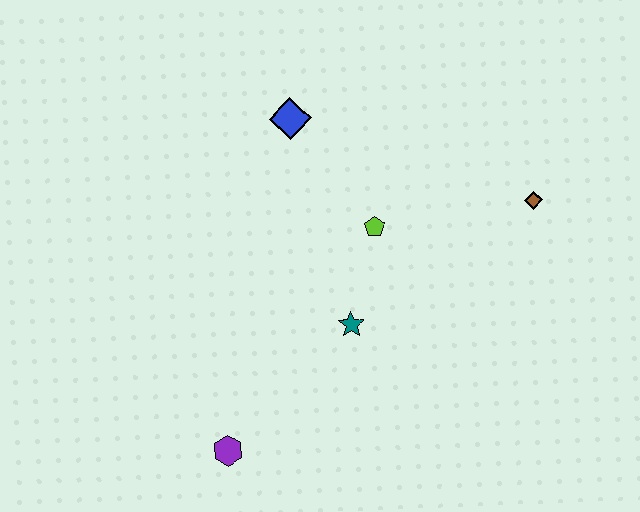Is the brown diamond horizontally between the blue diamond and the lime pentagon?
No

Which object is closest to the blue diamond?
The lime pentagon is closest to the blue diamond.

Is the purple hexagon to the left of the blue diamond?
Yes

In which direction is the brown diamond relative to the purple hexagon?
The brown diamond is to the right of the purple hexagon.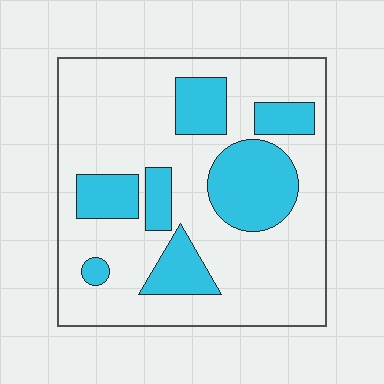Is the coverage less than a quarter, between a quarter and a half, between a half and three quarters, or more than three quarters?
Between a quarter and a half.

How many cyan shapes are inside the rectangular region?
7.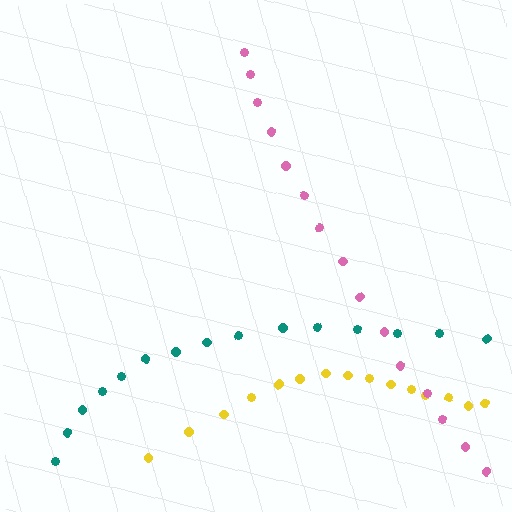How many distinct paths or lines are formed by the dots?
There are 3 distinct paths.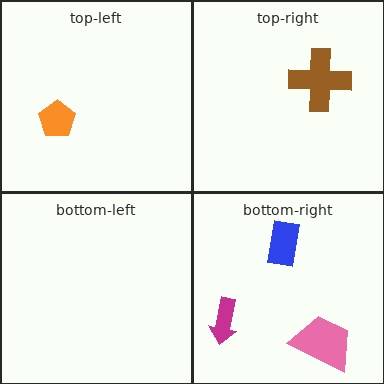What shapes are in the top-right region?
The brown cross.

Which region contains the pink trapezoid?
The bottom-right region.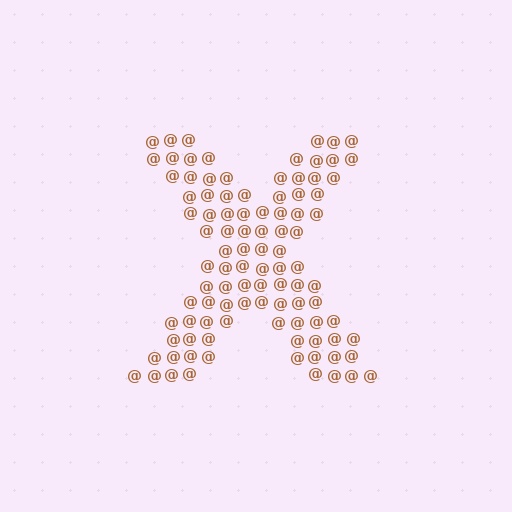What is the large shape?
The large shape is the letter X.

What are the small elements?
The small elements are at signs.